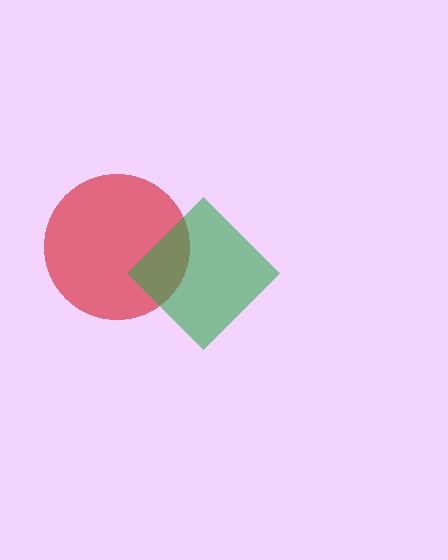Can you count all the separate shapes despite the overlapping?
Yes, there are 2 separate shapes.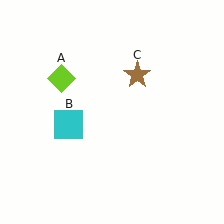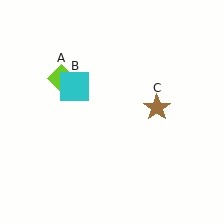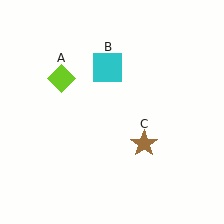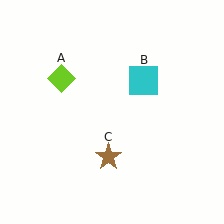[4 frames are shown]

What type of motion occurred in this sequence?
The cyan square (object B), brown star (object C) rotated clockwise around the center of the scene.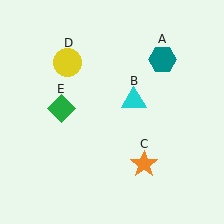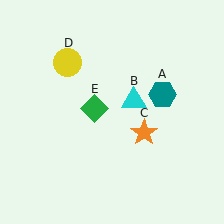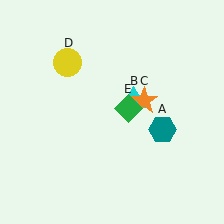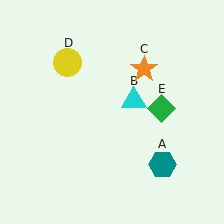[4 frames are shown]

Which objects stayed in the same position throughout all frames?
Cyan triangle (object B) and yellow circle (object D) remained stationary.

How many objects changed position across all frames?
3 objects changed position: teal hexagon (object A), orange star (object C), green diamond (object E).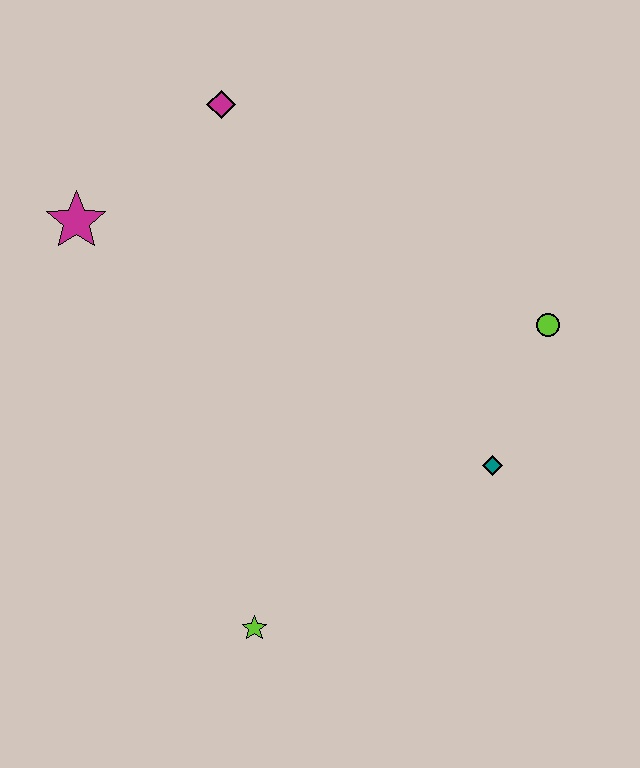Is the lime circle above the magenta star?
No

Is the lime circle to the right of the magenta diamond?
Yes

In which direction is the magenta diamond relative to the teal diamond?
The magenta diamond is above the teal diamond.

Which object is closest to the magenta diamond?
The magenta star is closest to the magenta diamond.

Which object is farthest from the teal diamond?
The magenta star is farthest from the teal diamond.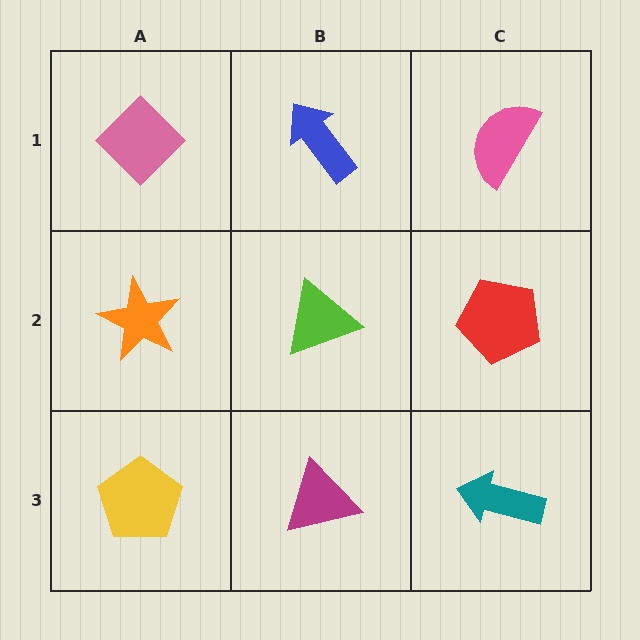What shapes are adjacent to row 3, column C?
A red pentagon (row 2, column C), a magenta triangle (row 3, column B).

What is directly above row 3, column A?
An orange star.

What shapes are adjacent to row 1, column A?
An orange star (row 2, column A), a blue arrow (row 1, column B).